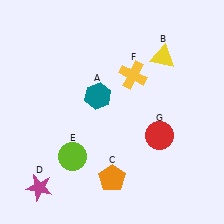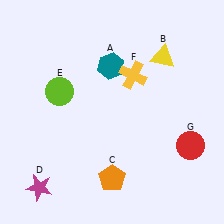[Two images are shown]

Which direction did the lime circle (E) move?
The lime circle (E) moved up.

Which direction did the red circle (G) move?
The red circle (G) moved right.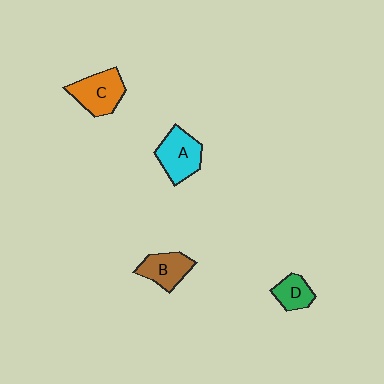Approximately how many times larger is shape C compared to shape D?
Approximately 1.6 times.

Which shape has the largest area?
Shape C (orange).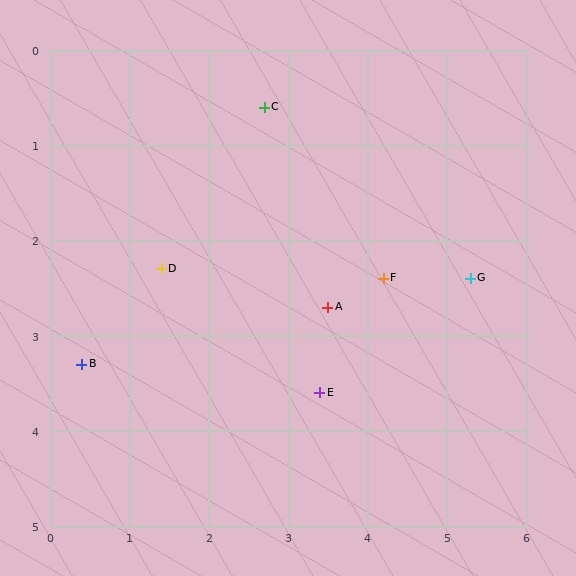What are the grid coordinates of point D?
Point D is at approximately (1.4, 2.3).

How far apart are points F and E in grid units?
Points F and E are about 1.4 grid units apart.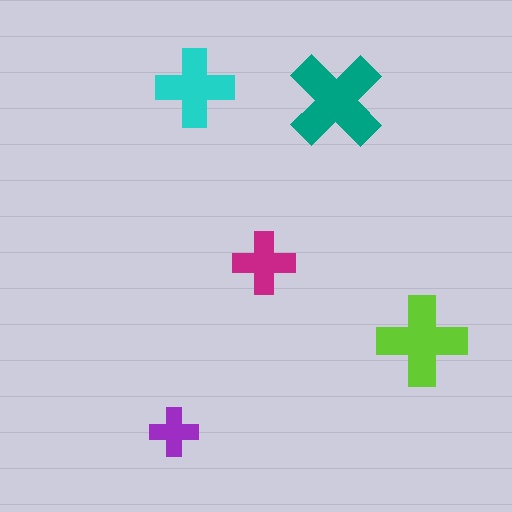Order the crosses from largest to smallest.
the teal one, the lime one, the cyan one, the magenta one, the purple one.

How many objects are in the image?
There are 5 objects in the image.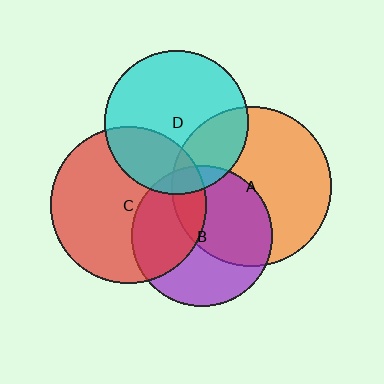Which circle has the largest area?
Circle A (orange).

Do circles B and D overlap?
Yes.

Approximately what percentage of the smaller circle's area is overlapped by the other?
Approximately 10%.